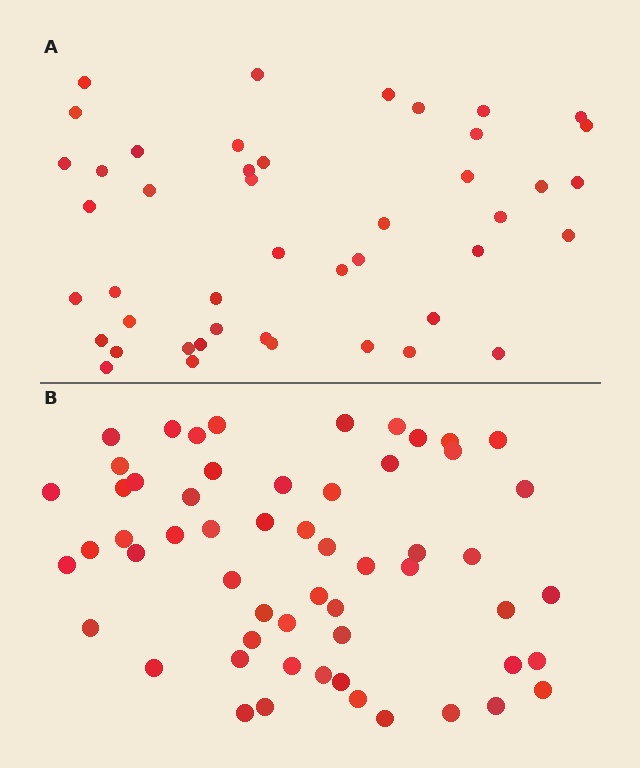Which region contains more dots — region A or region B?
Region B (the bottom region) has more dots.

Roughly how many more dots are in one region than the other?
Region B has roughly 12 or so more dots than region A.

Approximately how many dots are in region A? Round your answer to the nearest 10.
About 40 dots. (The exact count is 45, which rounds to 40.)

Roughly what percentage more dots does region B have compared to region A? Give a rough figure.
About 25% more.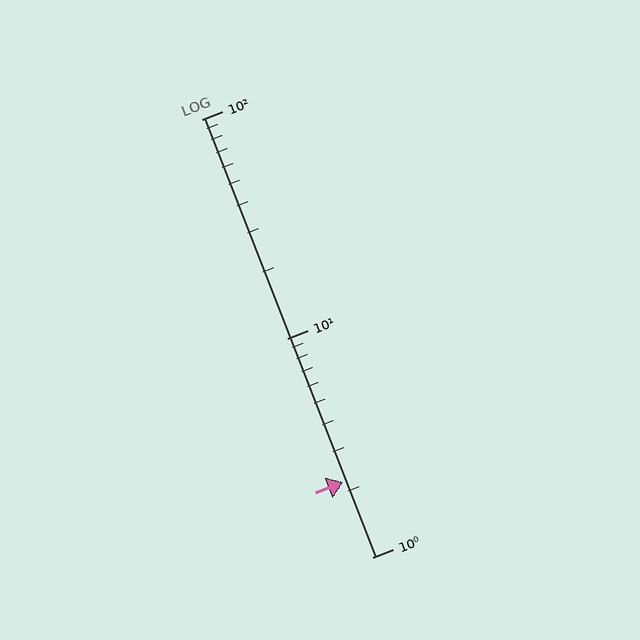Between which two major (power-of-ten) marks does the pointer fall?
The pointer is between 1 and 10.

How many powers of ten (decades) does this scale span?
The scale spans 2 decades, from 1 to 100.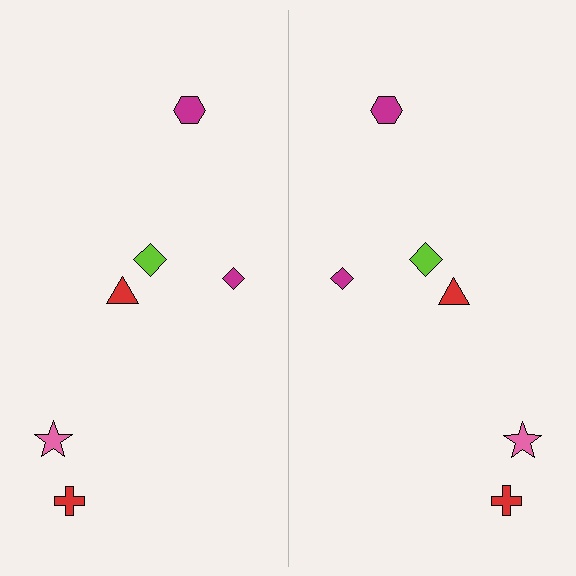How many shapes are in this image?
There are 12 shapes in this image.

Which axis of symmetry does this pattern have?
The pattern has a vertical axis of symmetry running through the center of the image.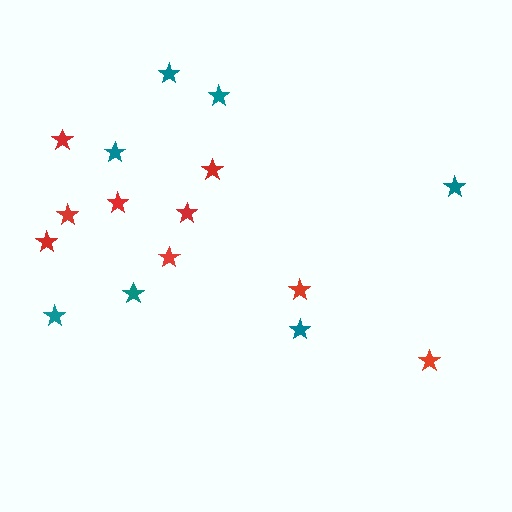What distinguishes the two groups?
There are 2 groups: one group of teal stars (7) and one group of red stars (9).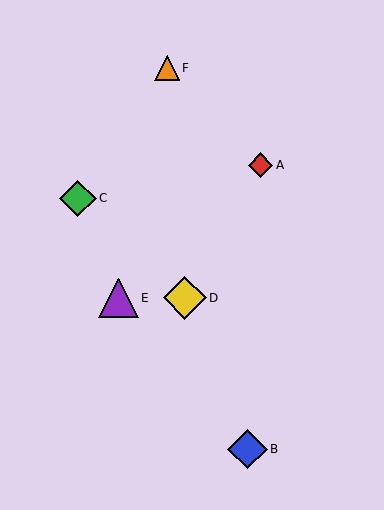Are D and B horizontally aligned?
No, D is at y≈298 and B is at y≈449.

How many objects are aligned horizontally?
2 objects (D, E) are aligned horizontally.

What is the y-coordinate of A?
Object A is at y≈165.